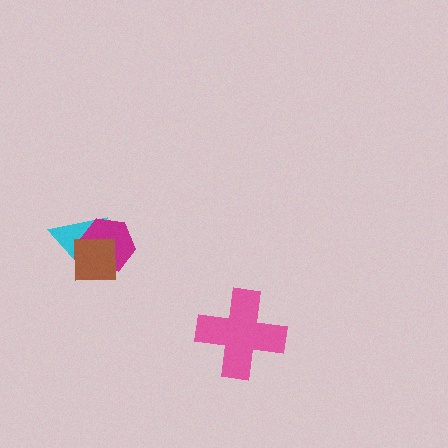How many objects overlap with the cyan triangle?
2 objects overlap with the cyan triangle.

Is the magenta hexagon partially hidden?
Yes, it is partially covered by another shape.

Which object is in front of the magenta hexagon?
The brown square is in front of the magenta hexagon.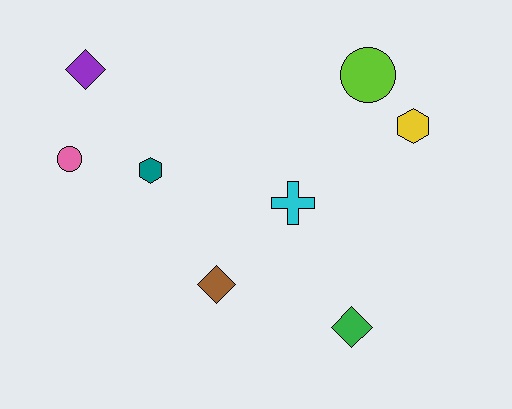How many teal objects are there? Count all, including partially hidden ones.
There is 1 teal object.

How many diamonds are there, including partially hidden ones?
There are 3 diamonds.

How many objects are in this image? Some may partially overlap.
There are 8 objects.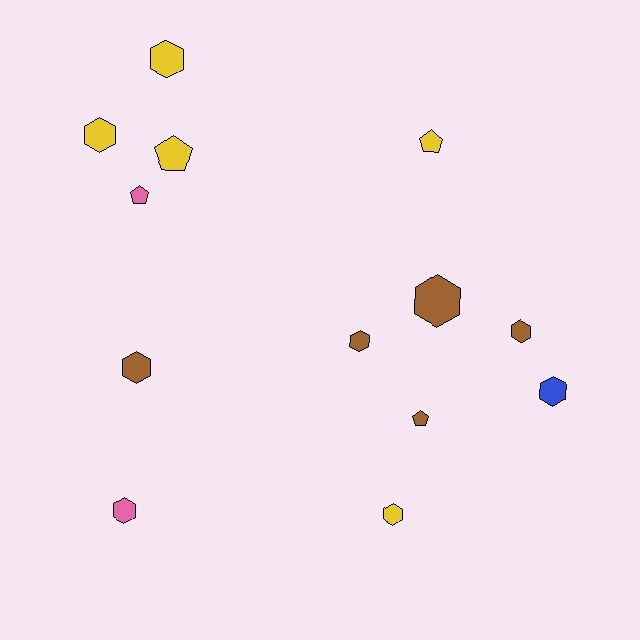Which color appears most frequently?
Brown, with 5 objects.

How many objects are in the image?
There are 13 objects.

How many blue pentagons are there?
There are no blue pentagons.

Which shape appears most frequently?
Hexagon, with 9 objects.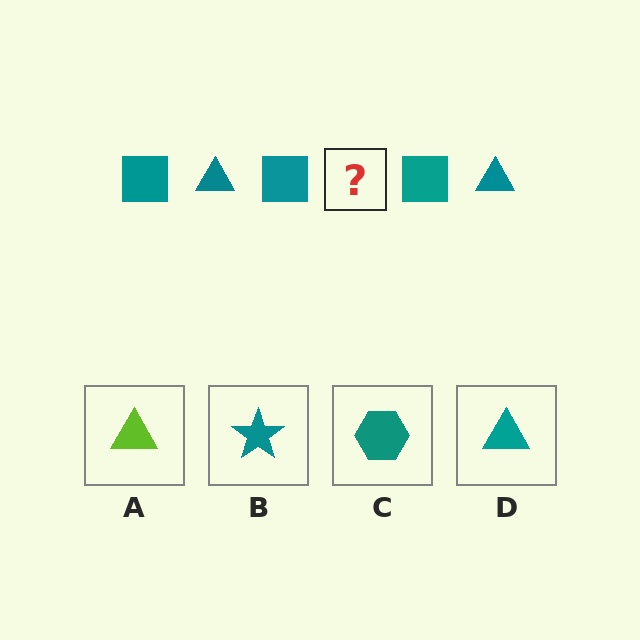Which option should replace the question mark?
Option D.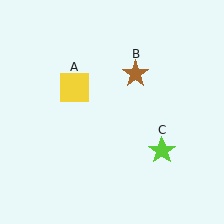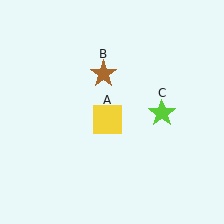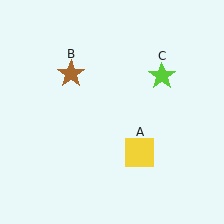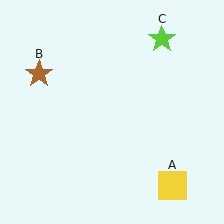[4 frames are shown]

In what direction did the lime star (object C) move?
The lime star (object C) moved up.